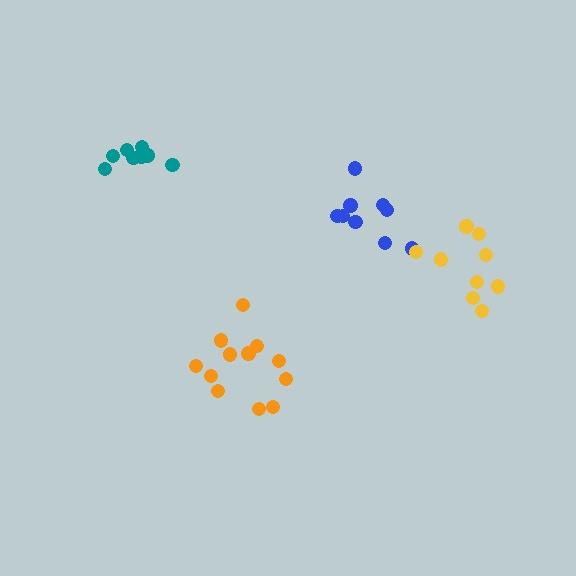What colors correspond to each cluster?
The clusters are colored: orange, blue, teal, yellow.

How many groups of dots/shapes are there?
There are 4 groups.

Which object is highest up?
The teal cluster is topmost.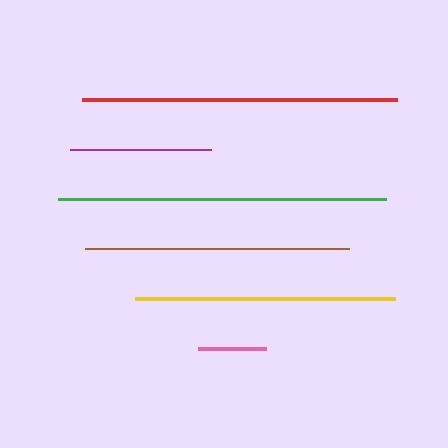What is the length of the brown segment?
The brown segment is approximately 264 pixels long.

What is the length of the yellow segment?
The yellow segment is approximately 260 pixels long.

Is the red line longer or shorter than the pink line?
The red line is longer than the pink line.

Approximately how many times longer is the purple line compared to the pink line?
The purple line is approximately 2.1 times the length of the pink line.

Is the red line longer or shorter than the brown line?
The red line is longer than the brown line.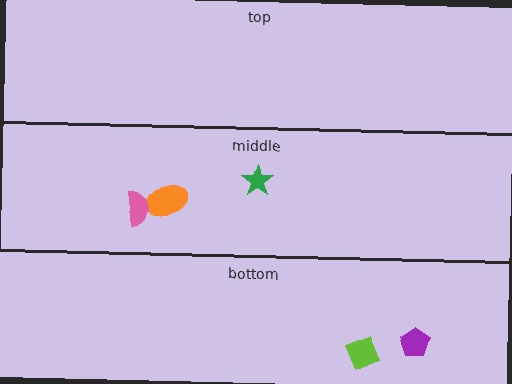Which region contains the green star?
The middle region.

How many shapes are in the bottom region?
2.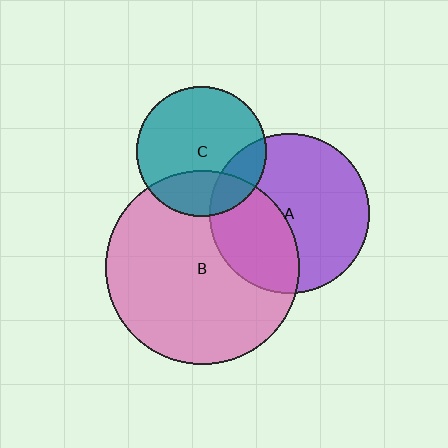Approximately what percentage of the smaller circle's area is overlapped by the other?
Approximately 35%.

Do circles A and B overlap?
Yes.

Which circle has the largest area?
Circle B (pink).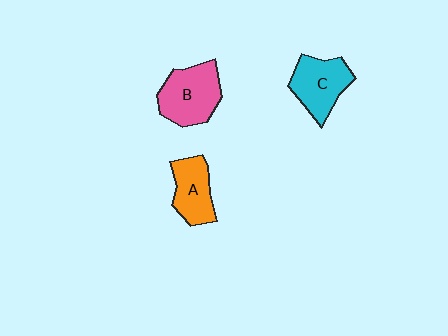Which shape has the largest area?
Shape B (pink).